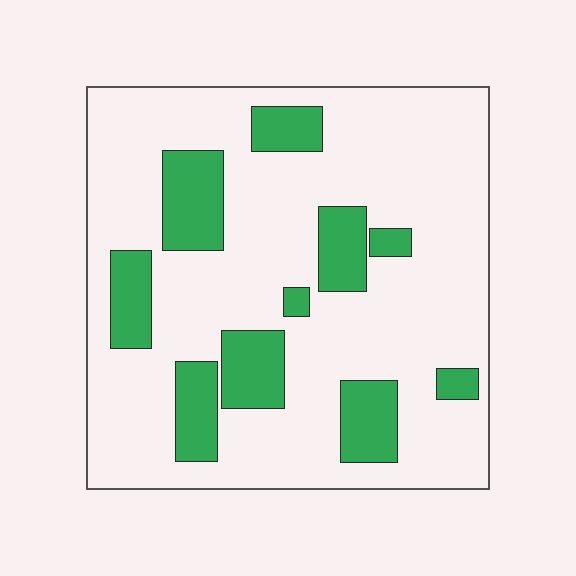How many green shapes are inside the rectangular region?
10.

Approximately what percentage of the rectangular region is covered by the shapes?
Approximately 20%.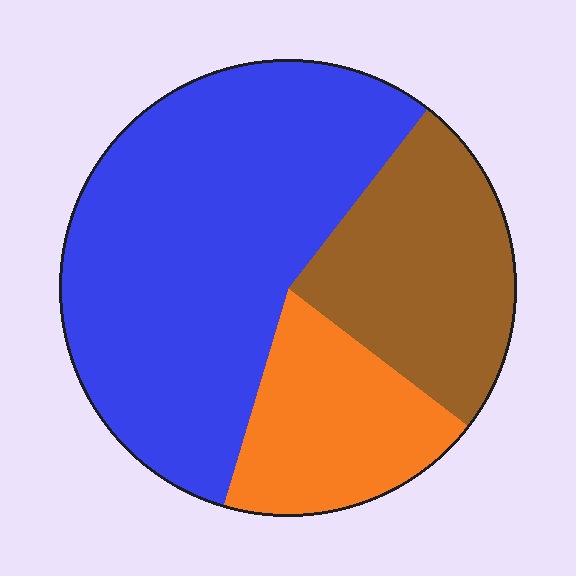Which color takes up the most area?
Blue, at roughly 55%.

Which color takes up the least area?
Orange, at roughly 20%.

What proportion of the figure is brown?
Brown covers around 25% of the figure.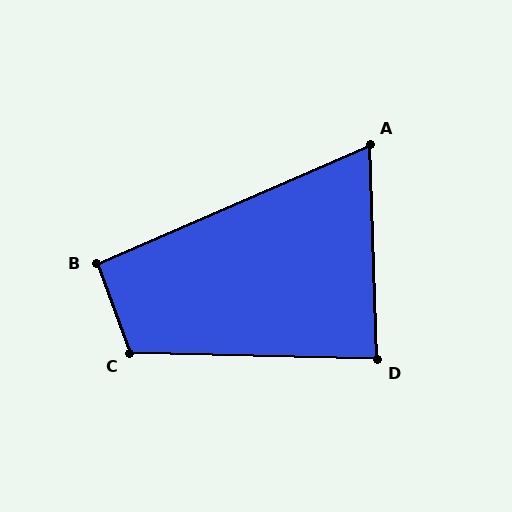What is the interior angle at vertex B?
Approximately 93 degrees (approximately right).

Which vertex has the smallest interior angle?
A, at approximately 68 degrees.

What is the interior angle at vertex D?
Approximately 87 degrees (approximately right).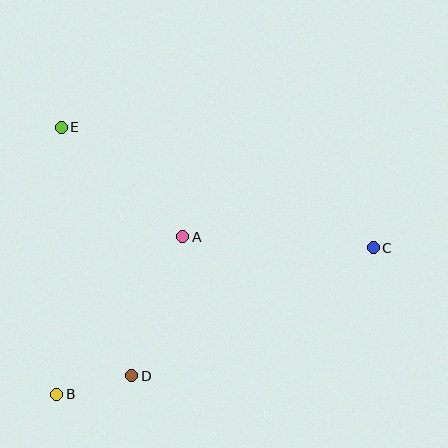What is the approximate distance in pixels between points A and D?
The distance between A and D is approximately 148 pixels.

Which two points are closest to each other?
Points B and D are closest to each other.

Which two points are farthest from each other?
Points B and C are farthest from each other.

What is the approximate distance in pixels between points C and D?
The distance between C and D is approximately 273 pixels.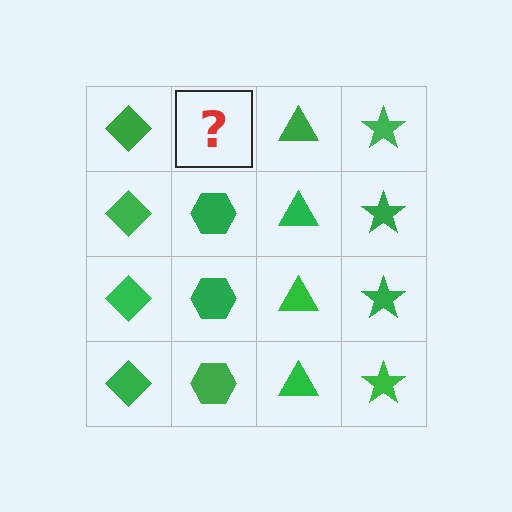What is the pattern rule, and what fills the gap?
The rule is that each column has a consistent shape. The gap should be filled with a green hexagon.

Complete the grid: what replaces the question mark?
The question mark should be replaced with a green hexagon.